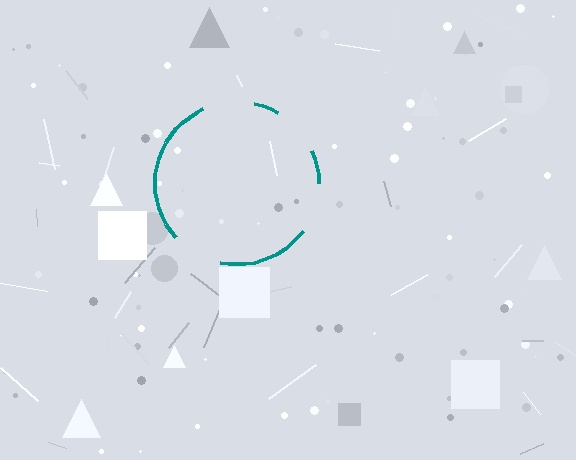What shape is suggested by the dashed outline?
The dashed outline suggests a circle.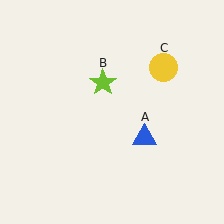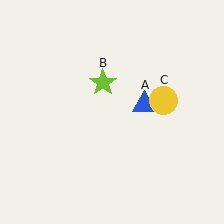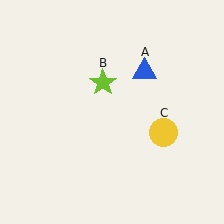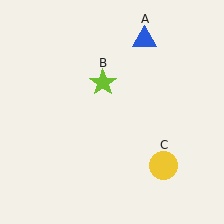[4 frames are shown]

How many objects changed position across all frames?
2 objects changed position: blue triangle (object A), yellow circle (object C).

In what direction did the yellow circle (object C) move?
The yellow circle (object C) moved down.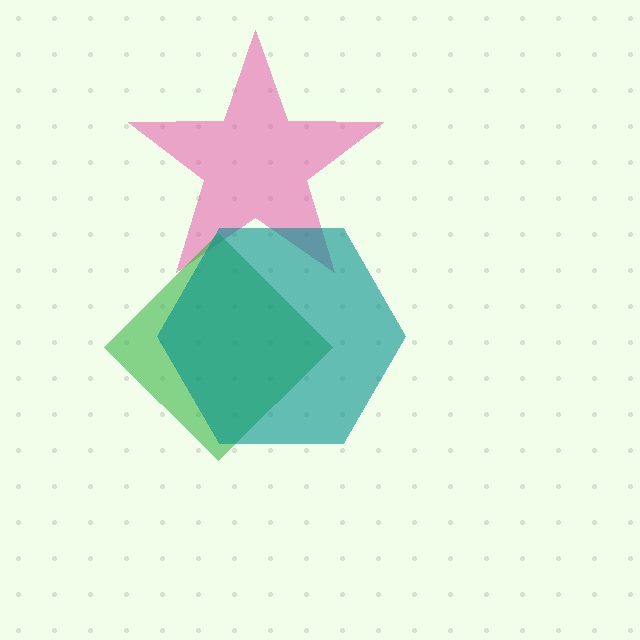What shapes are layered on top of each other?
The layered shapes are: a pink star, a green diamond, a teal hexagon.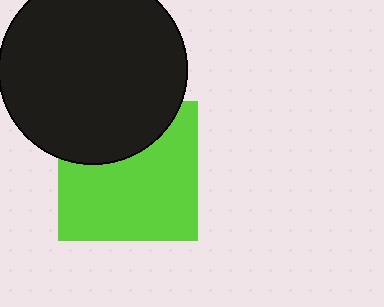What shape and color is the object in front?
The object in front is a black circle.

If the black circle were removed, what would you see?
You would see the complete lime square.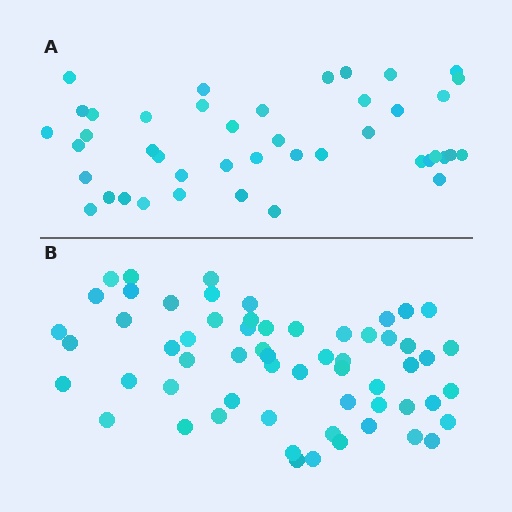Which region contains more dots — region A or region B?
Region B (the bottom region) has more dots.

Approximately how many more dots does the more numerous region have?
Region B has approximately 15 more dots than region A.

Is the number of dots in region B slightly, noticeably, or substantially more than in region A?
Region B has noticeably more, but not dramatically so. The ratio is roughly 1.4 to 1.